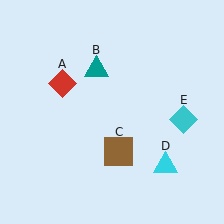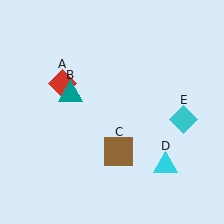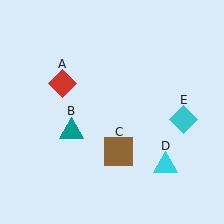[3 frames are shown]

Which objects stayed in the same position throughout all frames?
Red diamond (object A) and brown square (object C) and cyan triangle (object D) and cyan diamond (object E) remained stationary.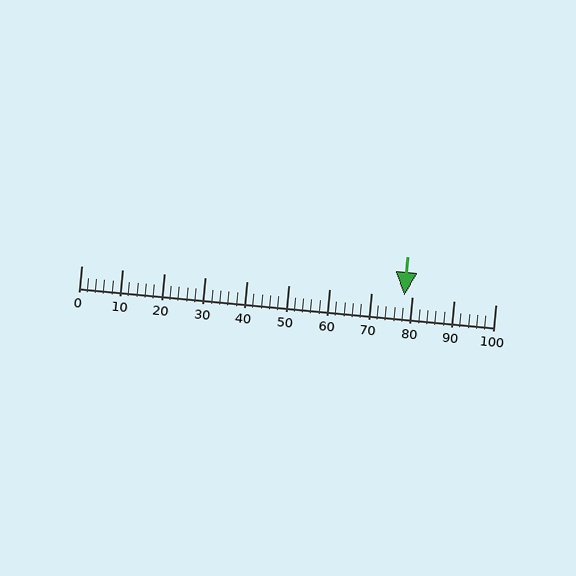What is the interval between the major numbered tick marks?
The major tick marks are spaced 10 units apart.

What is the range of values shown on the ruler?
The ruler shows values from 0 to 100.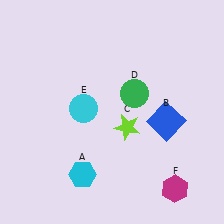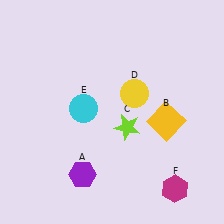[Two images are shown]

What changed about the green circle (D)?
In Image 1, D is green. In Image 2, it changed to yellow.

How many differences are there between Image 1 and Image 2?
There are 3 differences between the two images.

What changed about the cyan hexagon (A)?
In Image 1, A is cyan. In Image 2, it changed to purple.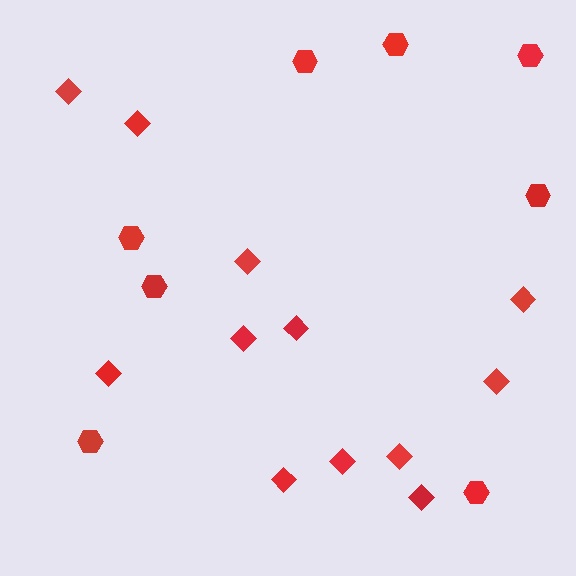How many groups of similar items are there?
There are 2 groups: one group of hexagons (8) and one group of diamonds (12).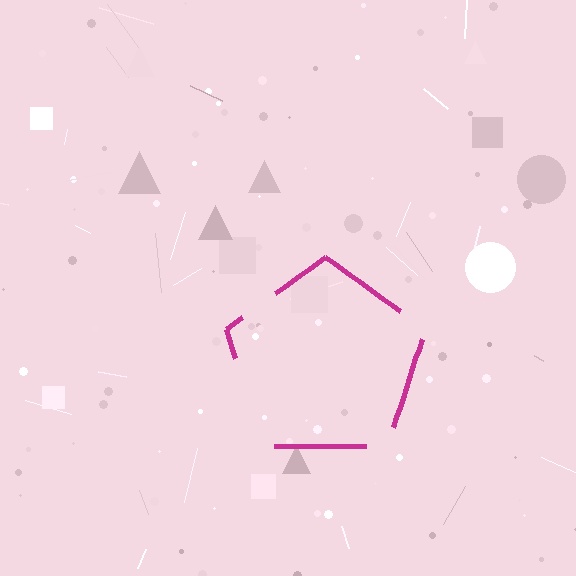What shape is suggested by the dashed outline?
The dashed outline suggests a pentagon.